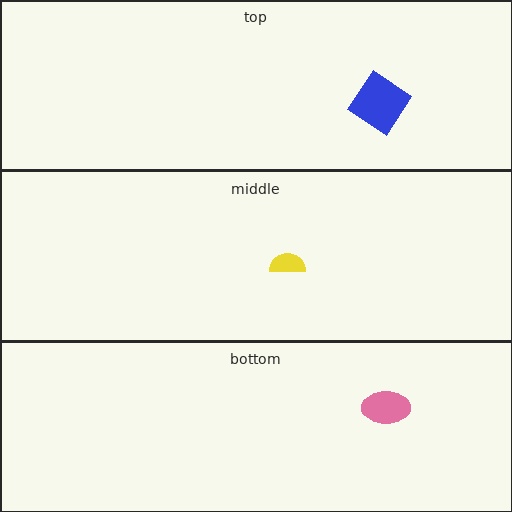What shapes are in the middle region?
The yellow semicircle.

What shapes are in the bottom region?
The pink ellipse.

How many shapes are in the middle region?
1.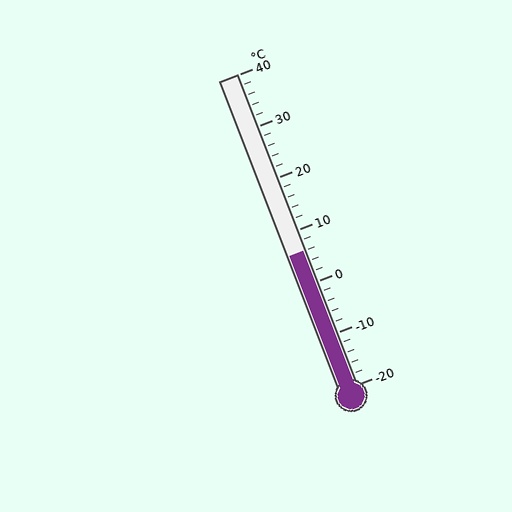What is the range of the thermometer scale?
The thermometer scale ranges from -20°C to 40°C.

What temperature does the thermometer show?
The thermometer shows approximately 6°C.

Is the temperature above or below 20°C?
The temperature is below 20°C.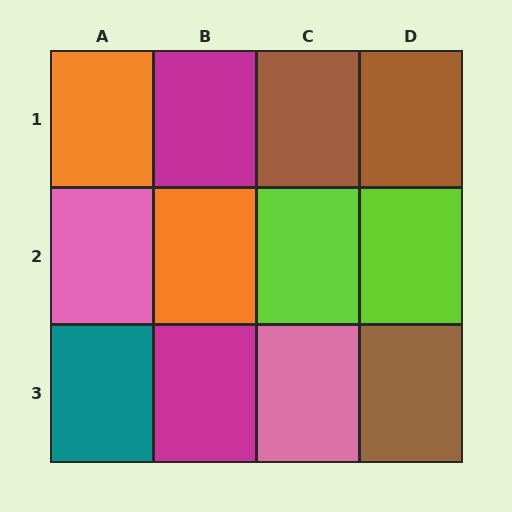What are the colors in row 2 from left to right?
Pink, orange, lime, lime.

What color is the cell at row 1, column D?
Brown.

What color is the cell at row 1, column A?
Orange.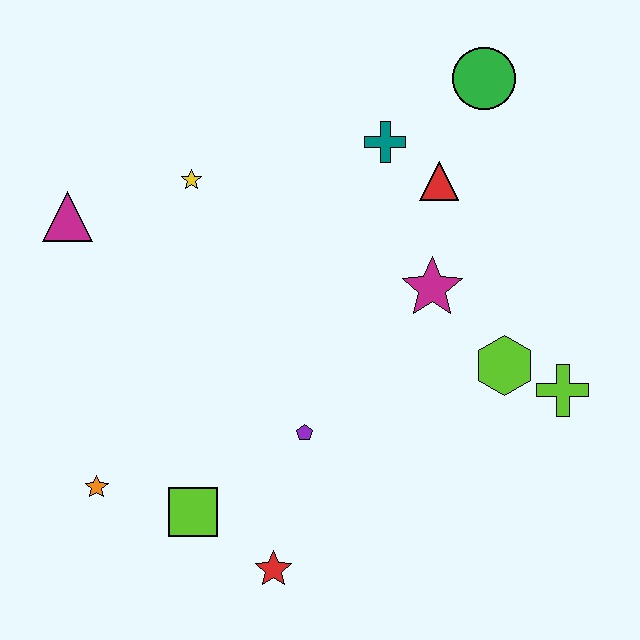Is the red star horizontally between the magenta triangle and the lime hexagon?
Yes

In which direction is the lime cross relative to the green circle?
The lime cross is below the green circle.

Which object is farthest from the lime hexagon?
The magenta triangle is farthest from the lime hexagon.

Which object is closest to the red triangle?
The teal cross is closest to the red triangle.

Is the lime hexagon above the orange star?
Yes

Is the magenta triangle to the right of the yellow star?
No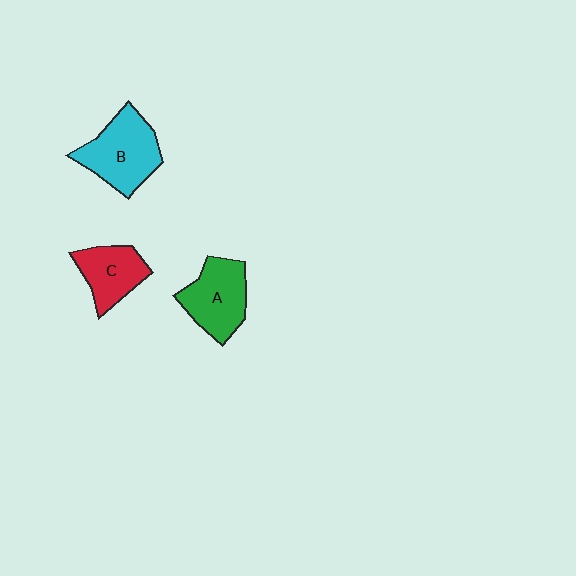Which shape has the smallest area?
Shape C (red).